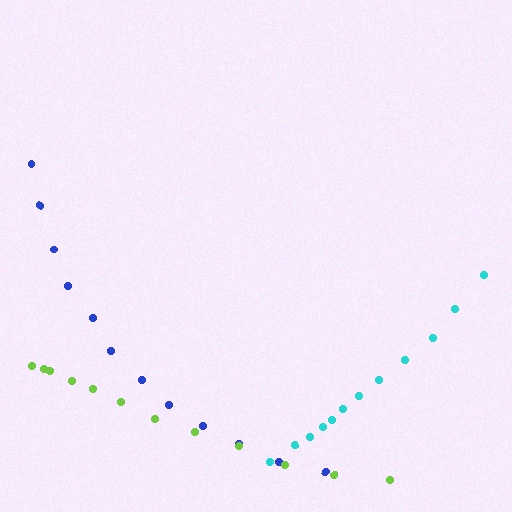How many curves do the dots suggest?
There are 3 distinct paths.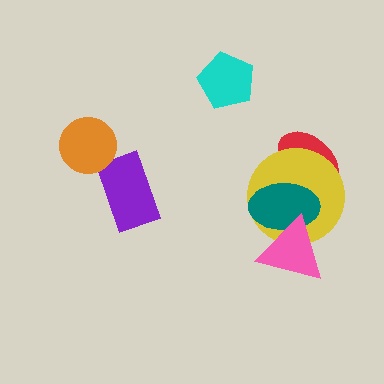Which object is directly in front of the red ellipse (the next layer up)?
The yellow circle is directly in front of the red ellipse.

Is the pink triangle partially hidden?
No, no other shape covers it.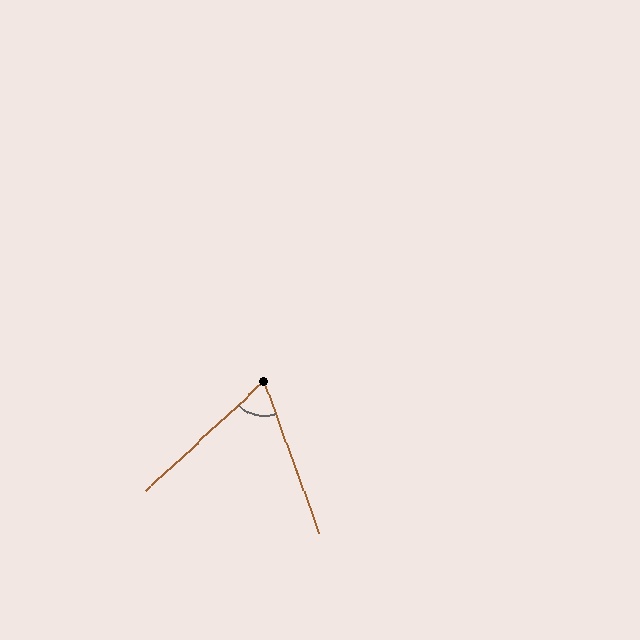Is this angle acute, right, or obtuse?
It is acute.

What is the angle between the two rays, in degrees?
Approximately 67 degrees.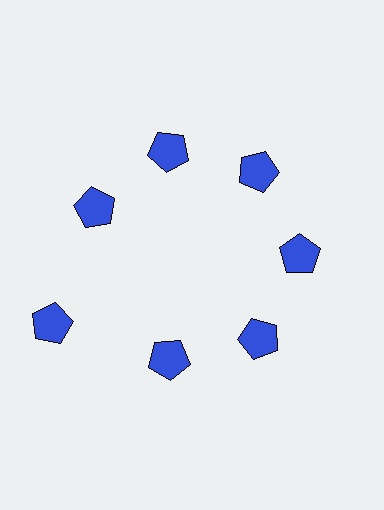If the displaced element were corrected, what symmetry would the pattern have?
It would have 7-fold rotational symmetry — the pattern would map onto itself every 51 degrees.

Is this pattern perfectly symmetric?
No. The 7 blue pentagons are arranged in a ring, but one element near the 8 o'clock position is pushed outward from the center, breaking the 7-fold rotational symmetry.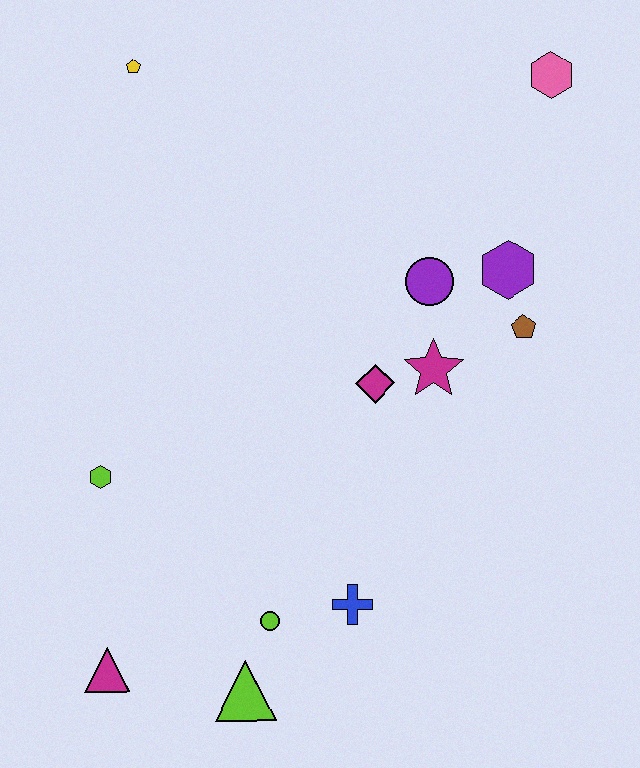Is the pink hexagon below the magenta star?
No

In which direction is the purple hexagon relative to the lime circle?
The purple hexagon is above the lime circle.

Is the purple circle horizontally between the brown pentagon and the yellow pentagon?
Yes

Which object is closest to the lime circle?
The lime triangle is closest to the lime circle.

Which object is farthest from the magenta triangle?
The pink hexagon is farthest from the magenta triangle.